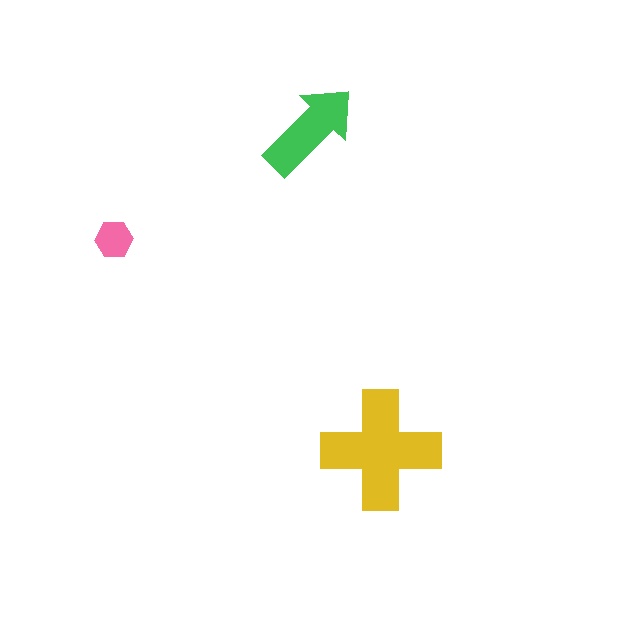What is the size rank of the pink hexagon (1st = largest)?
3rd.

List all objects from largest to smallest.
The yellow cross, the green arrow, the pink hexagon.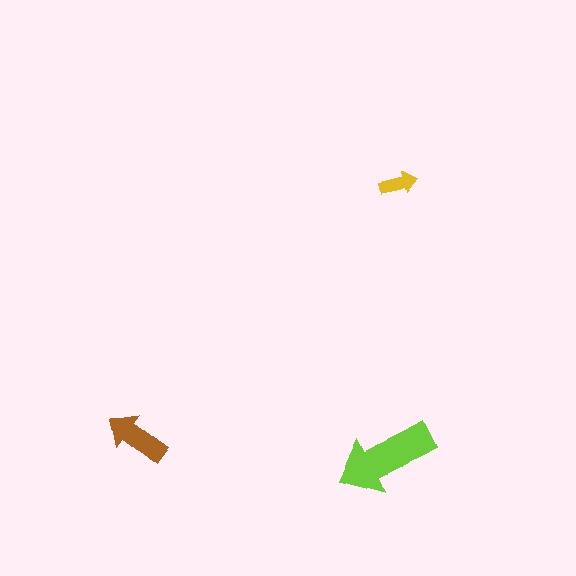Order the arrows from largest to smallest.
the lime one, the brown one, the yellow one.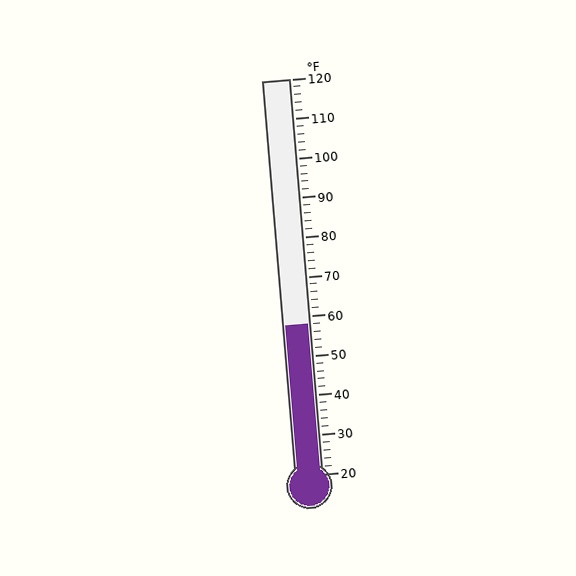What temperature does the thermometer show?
The thermometer shows approximately 58°F.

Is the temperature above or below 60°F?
The temperature is below 60°F.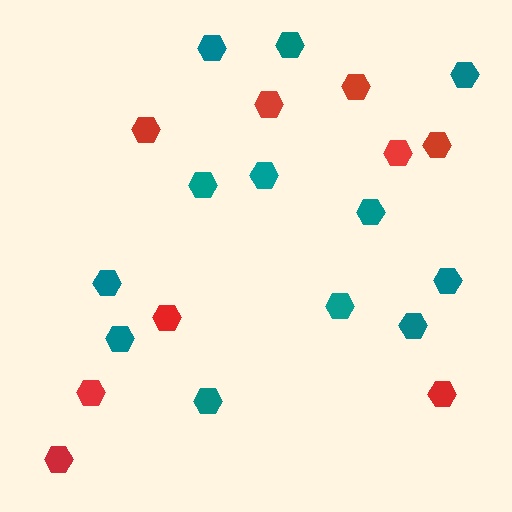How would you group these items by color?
There are 2 groups: one group of teal hexagons (12) and one group of red hexagons (9).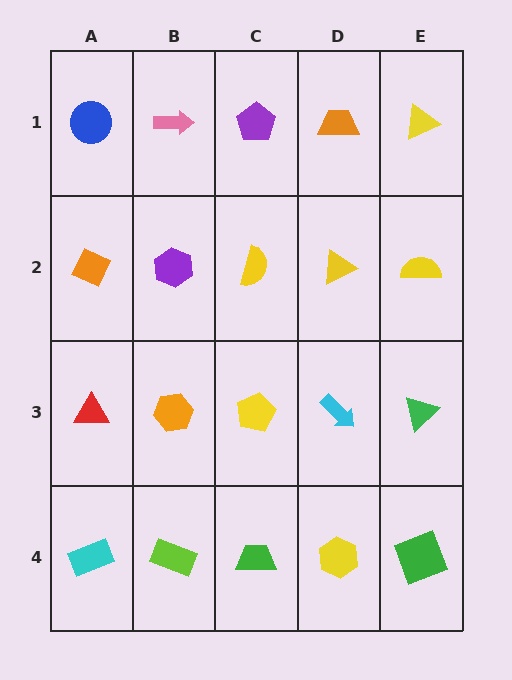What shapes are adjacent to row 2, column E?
A yellow triangle (row 1, column E), a green triangle (row 3, column E), a yellow triangle (row 2, column D).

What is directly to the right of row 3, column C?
A cyan arrow.